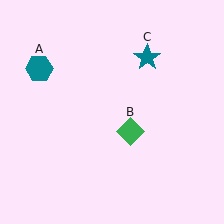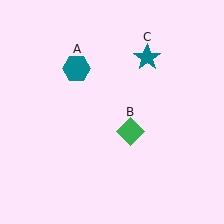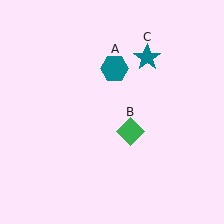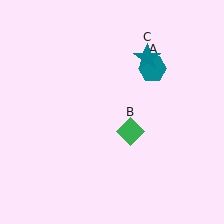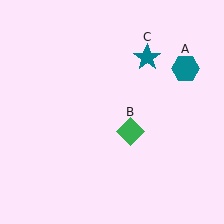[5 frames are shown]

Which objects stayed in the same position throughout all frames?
Green diamond (object B) and teal star (object C) remained stationary.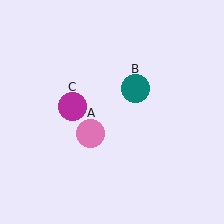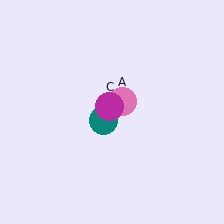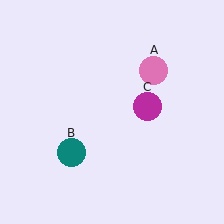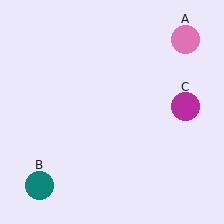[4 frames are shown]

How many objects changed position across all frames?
3 objects changed position: pink circle (object A), teal circle (object B), magenta circle (object C).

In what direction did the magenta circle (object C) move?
The magenta circle (object C) moved right.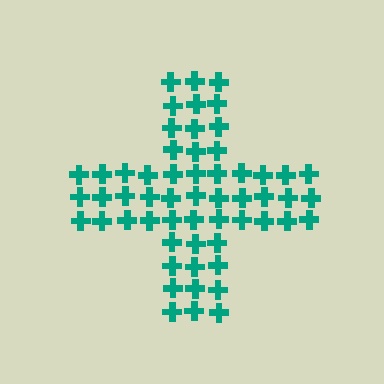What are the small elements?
The small elements are crosses.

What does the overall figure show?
The overall figure shows a cross.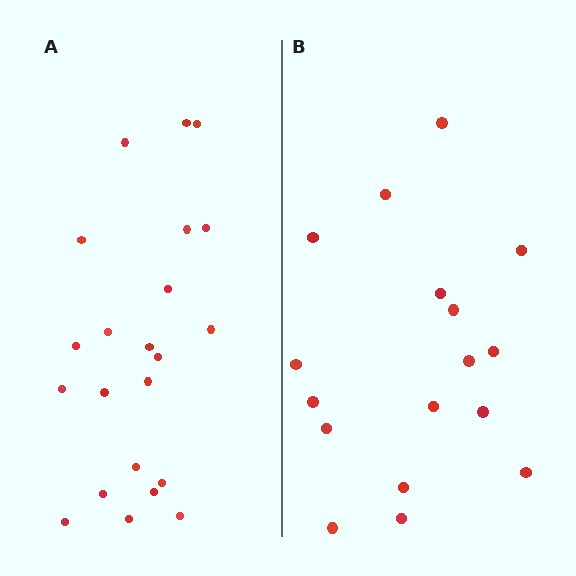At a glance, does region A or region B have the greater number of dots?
Region A (the left region) has more dots.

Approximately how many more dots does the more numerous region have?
Region A has about 5 more dots than region B.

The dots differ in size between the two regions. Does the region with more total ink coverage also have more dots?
No. Region B has more total ink coverage because its dots are larger, but region A actually contains more individual dots. Total area can be misleading — the number of items is what matters here.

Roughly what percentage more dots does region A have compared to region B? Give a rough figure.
About 30% more.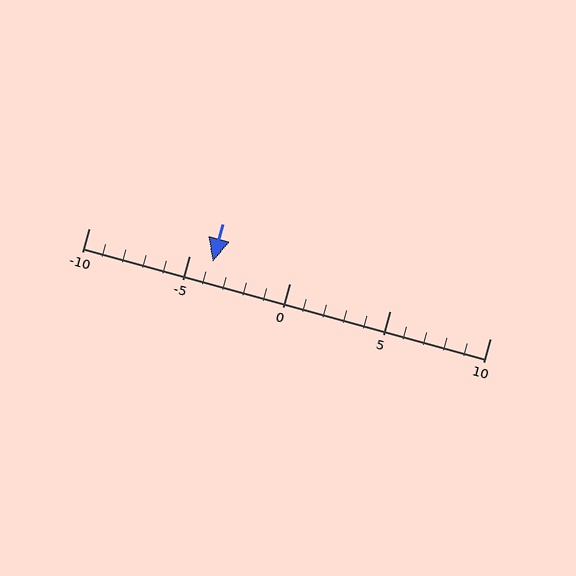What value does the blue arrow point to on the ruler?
The blue arrow points to approximately -4.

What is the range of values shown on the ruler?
The ruler shows values from -10 to 10.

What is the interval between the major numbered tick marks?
The major tick marks are spaced 5 units apart.